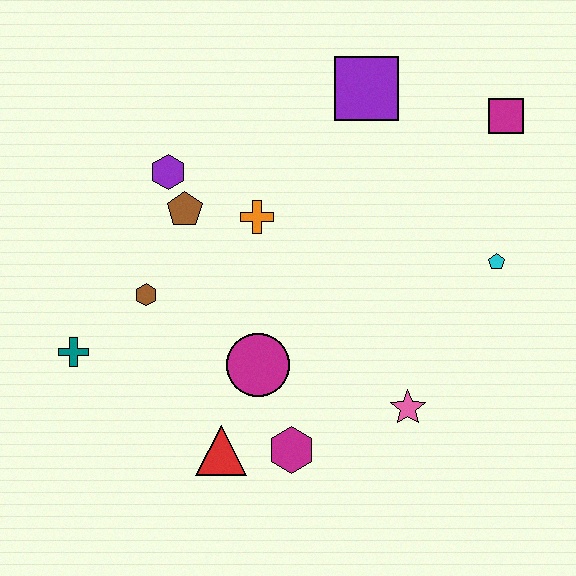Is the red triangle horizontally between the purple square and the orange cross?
No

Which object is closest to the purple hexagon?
The brown pentagon is closest to the purple hexagon.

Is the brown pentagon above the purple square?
No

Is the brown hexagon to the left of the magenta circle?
Yes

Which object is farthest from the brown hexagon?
The magenta square is farthest from the brown hexagon.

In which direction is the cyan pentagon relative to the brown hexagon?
The cyan pentagon is to the right of the brown hexagon.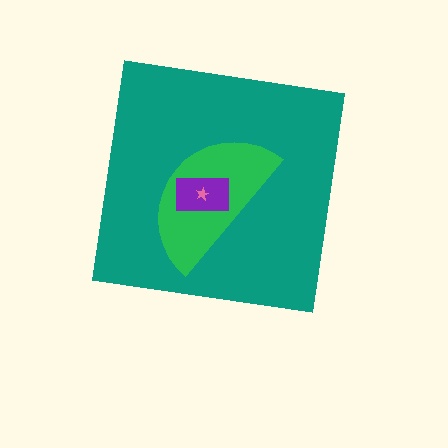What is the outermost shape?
The teal square.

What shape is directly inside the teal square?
The green semicircle.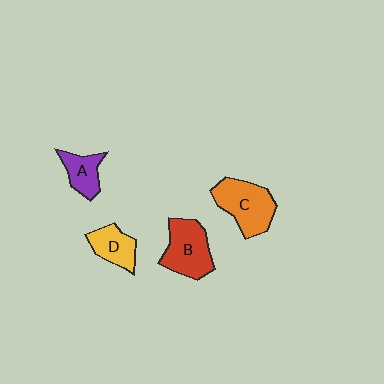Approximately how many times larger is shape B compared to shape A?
Approximately 1.7 times.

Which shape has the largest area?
Shape C (orange).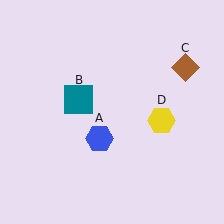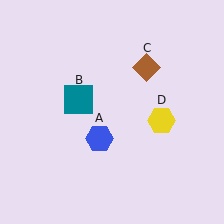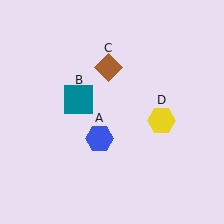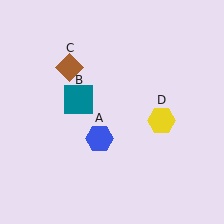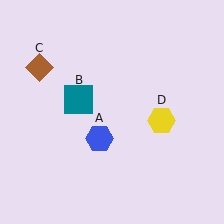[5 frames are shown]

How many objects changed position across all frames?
1 object changed position: brown diamond (object C).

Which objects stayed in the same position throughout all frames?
Blue hexagon (object A) and teal square (object B) and yellow hexagon (object D) remained stationary.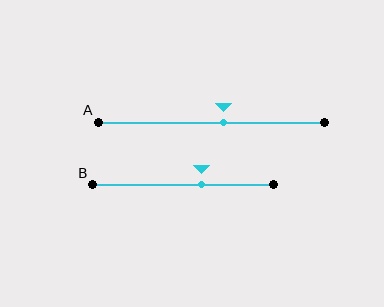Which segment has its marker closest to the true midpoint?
Segment A has its marker closest to the true midpoint.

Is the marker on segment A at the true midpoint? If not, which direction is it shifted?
No, the marker on segment A is shifted to the right by about 5% of the segment length.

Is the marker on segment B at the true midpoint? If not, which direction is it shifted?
No, the marker on segment B is shifted to the right by about 10% of the segment length.